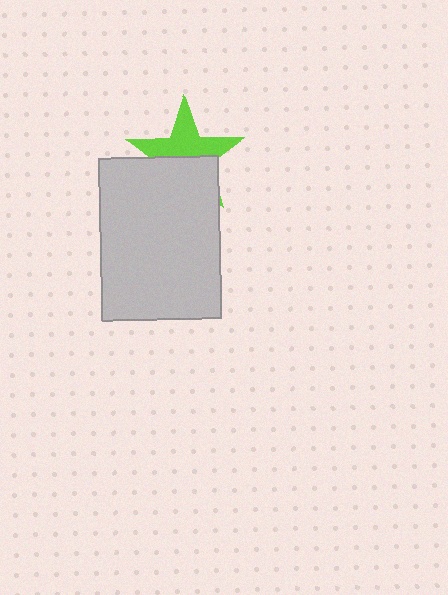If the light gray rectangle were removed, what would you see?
You would see the complete lime star.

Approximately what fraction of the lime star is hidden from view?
Roughly 48% of the lime star is hidden behind the light gray rectangle.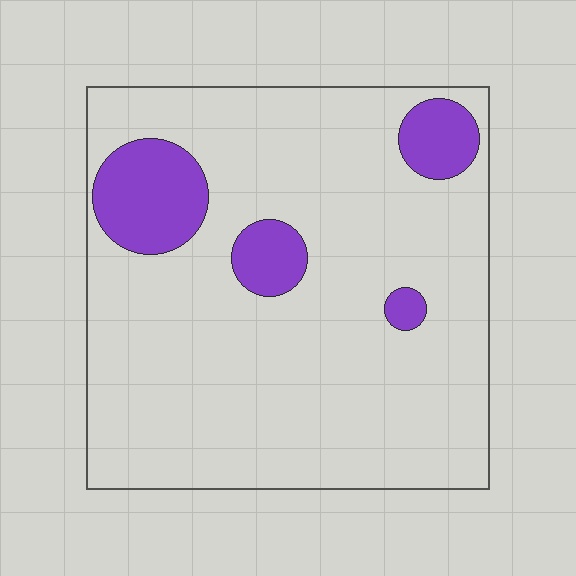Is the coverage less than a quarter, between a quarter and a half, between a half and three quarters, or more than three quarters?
Less than a quarter.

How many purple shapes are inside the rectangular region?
4.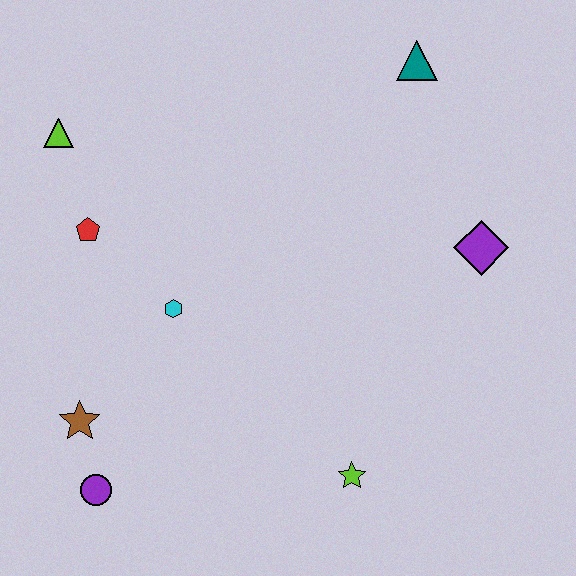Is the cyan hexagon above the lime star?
Yes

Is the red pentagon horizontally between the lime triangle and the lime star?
Yes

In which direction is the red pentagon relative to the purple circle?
The red pentagon is above the purple circle.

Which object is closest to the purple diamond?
The teal triangle is closest to the purple diamond.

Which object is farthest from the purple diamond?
The purple circle is farthest from the purple diamond.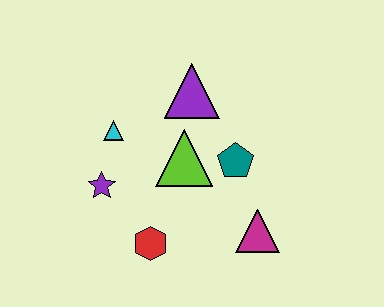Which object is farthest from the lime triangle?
The magenta triangle is farthest from the lime triangle.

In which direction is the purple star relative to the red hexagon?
The purple star is above the red hexagon.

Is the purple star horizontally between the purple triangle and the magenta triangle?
No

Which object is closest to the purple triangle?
The lime triangle is closest to the purple triangle.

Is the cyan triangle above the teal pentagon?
Yes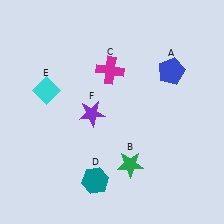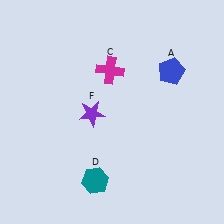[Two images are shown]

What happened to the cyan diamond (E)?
The cyan diamond (E) was removed in Image 2. It was in the top-left area of Image 1.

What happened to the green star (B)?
The green star (B) was removed in Image 2. It was in the bottom-right area of Image 1.